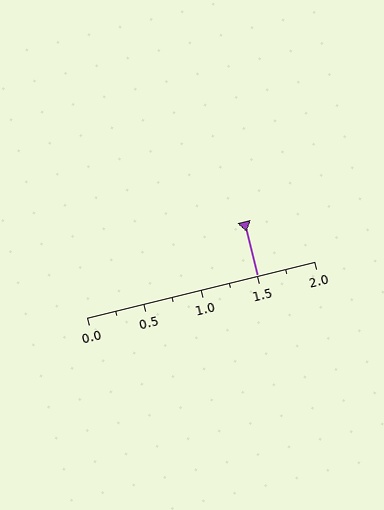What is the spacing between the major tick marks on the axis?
The major ticks are spaced 0.5 apart.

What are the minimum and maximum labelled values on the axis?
The axis runs from 0.0 to 2.0.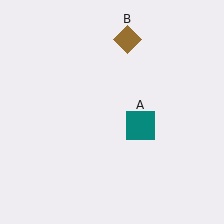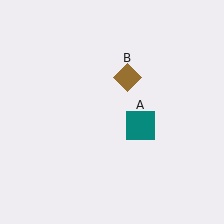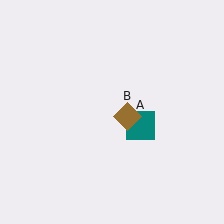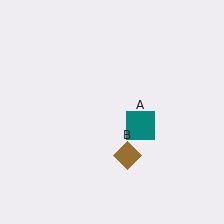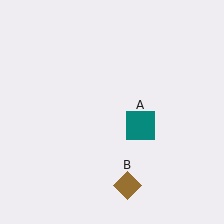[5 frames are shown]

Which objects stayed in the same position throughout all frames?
Teal square (object A) remained stationary.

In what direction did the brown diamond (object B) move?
The brown diamond (object B) moved down.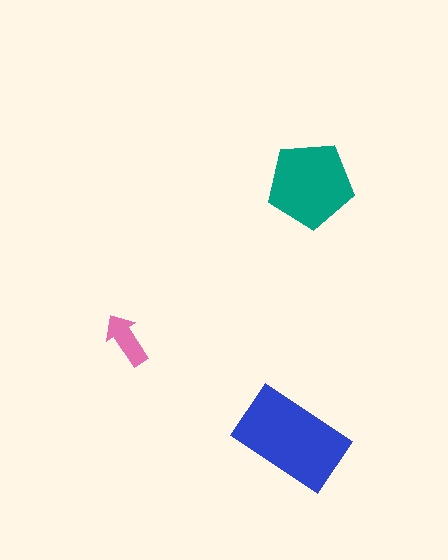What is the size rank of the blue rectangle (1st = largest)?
1st.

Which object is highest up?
The teal pentagon is topmost.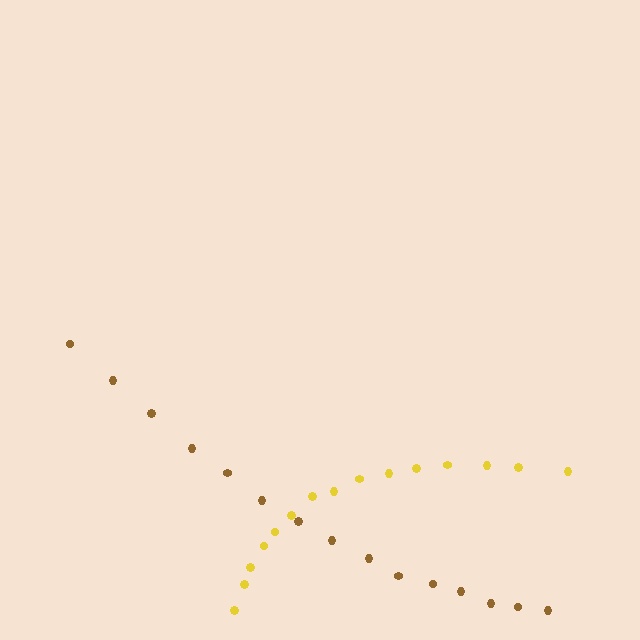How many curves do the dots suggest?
There are 2 distinct paths.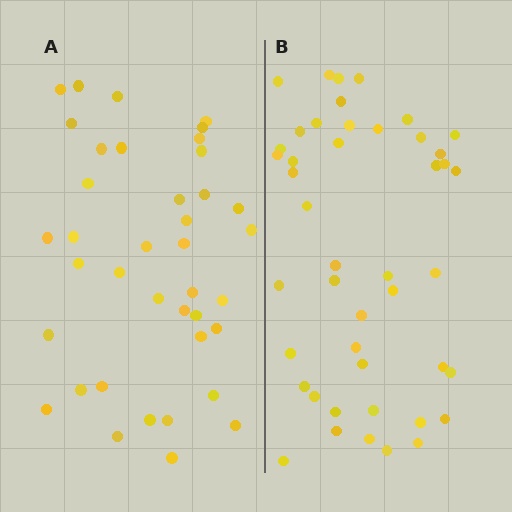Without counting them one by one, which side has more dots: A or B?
Region B (the right region) has more dots.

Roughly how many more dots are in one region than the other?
Region B has about 6 more dots than region A.